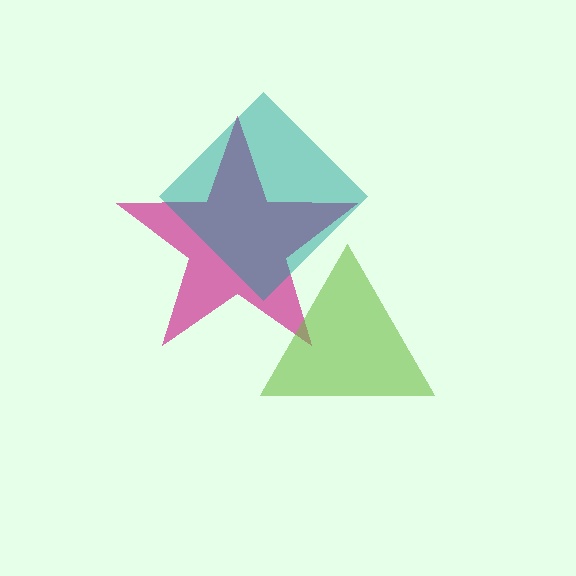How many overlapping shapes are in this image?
There are 3 overlapping shapes in the image.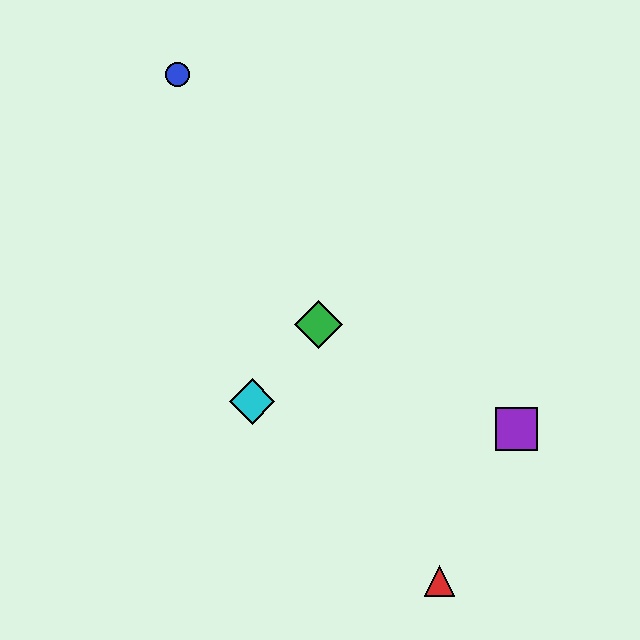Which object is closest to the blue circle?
The green diamond is closest to the blue circle.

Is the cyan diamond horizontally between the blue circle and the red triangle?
Yes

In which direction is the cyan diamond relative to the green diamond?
The cyan diamond is below the green diamond.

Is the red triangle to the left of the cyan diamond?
No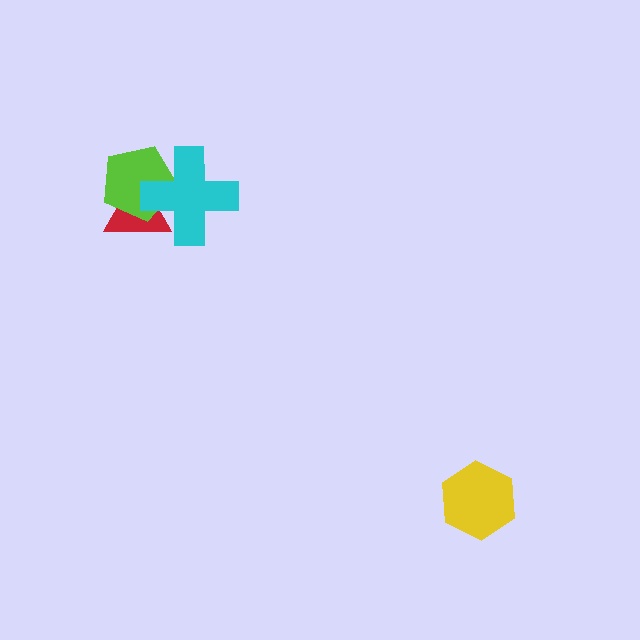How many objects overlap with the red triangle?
2 objects overlap with the red triangle.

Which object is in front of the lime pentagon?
The cyan cross is in front of the lime pentagon.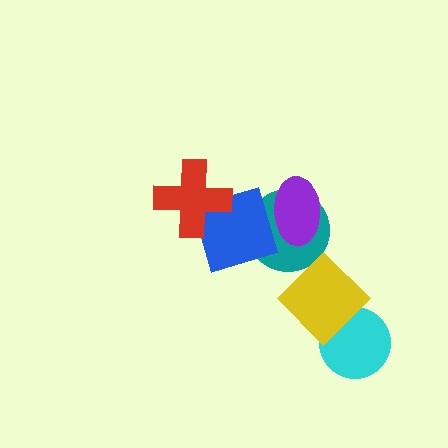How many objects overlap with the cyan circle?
1 object overlaps with the cyan circle.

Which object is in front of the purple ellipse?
The blue diamond is in front of the purple ellipse.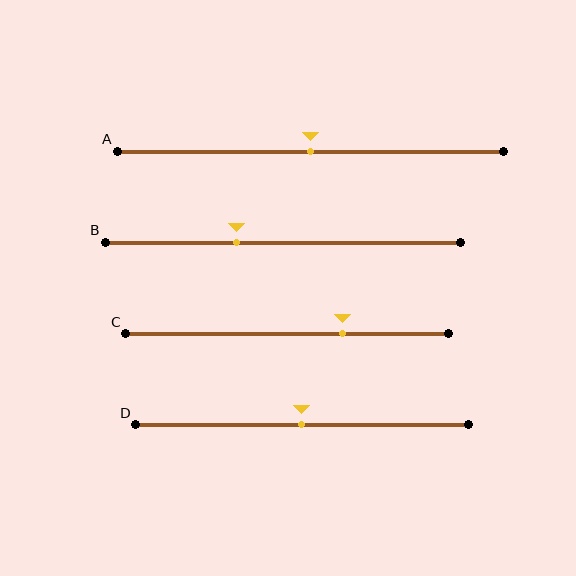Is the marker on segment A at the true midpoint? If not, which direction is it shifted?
Yes, the marker on segment A is at the true midpoint.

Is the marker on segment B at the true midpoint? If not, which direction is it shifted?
No, the marker on segment B is shifted to the left by about 13% of the segment length.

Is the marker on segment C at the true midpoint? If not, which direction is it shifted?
No, the marker on segment C is shifted to the right by about 17% of the segment length.